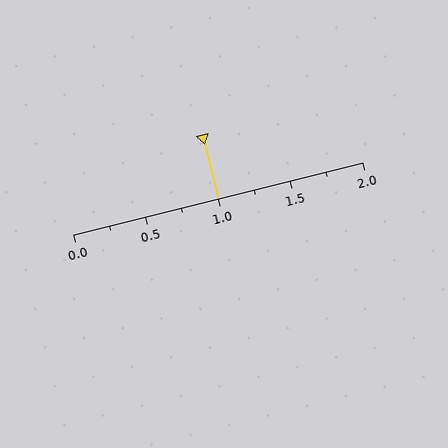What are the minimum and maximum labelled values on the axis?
The axis runs from 0.0 to 2.0.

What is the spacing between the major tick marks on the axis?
The major ticks are spaced 0.5 apart.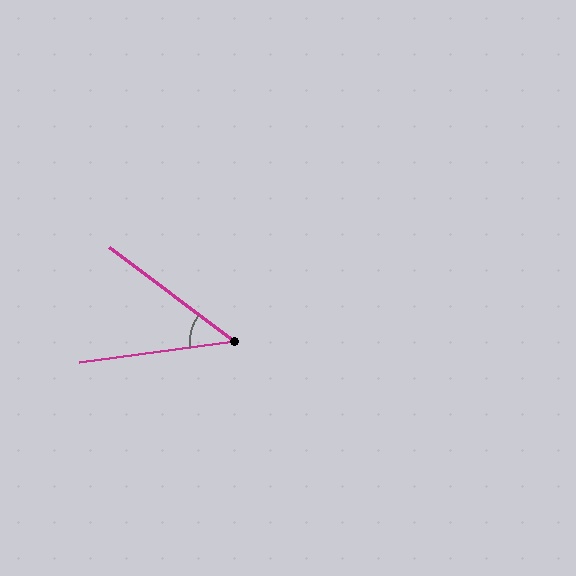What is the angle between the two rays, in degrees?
Approximately 45 degrees.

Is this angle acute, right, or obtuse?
It is acute.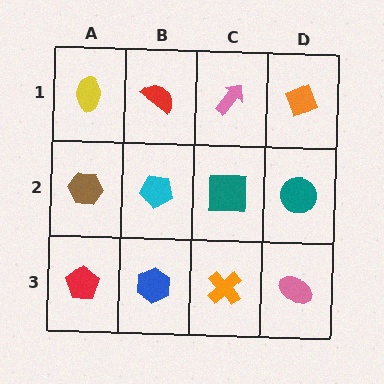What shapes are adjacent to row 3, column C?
A teal square (row 2, column C), a blue hexagon (row 3, column B), a pink ellipse (row 3, column D).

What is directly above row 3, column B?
A cyan pentagon.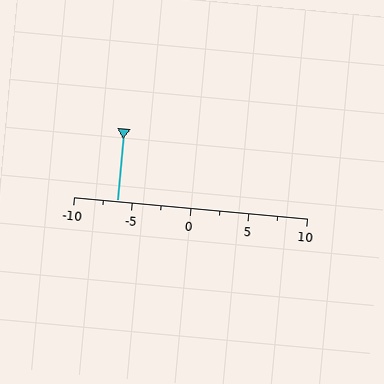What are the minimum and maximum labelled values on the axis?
The axis runs from -10 to 10.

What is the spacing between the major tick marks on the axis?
The major ticks are spaced 5 apart.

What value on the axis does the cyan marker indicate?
The marker indicates approximately -6.2.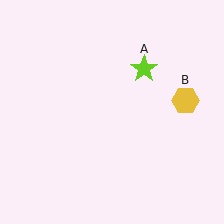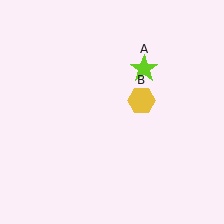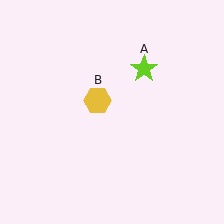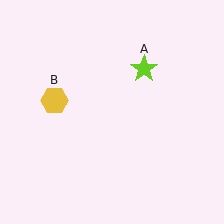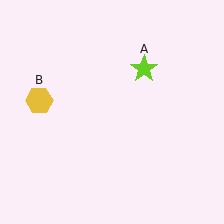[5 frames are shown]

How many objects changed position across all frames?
1 object changed position: yellow hexagon (object B).